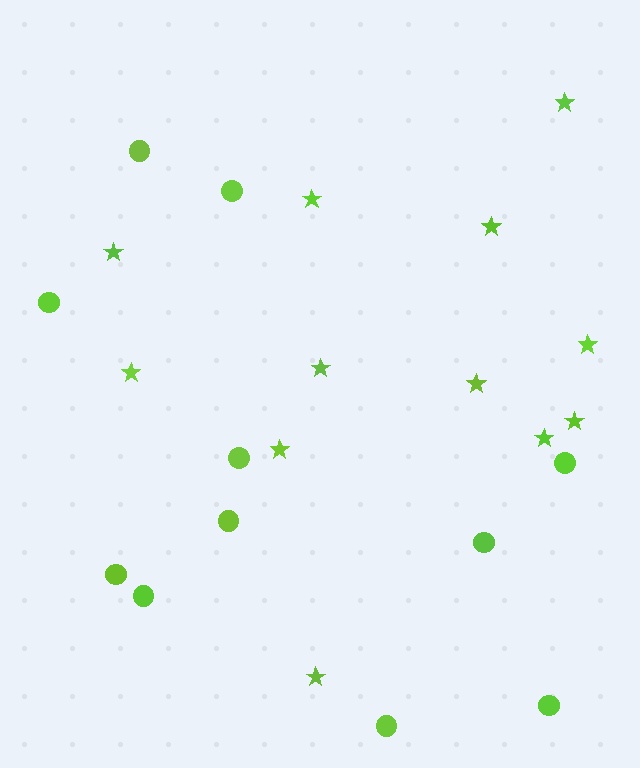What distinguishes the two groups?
There are 2 groups: one group of stars (12) and one group of circles (11).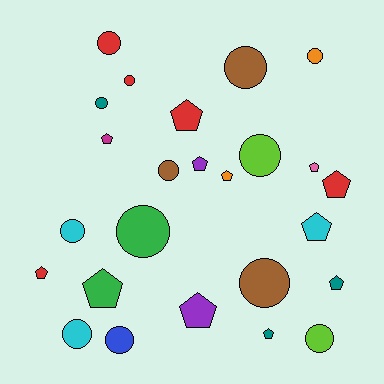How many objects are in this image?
There are 25 objects.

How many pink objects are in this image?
There is 1 pink object.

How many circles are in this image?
There are 13 circles.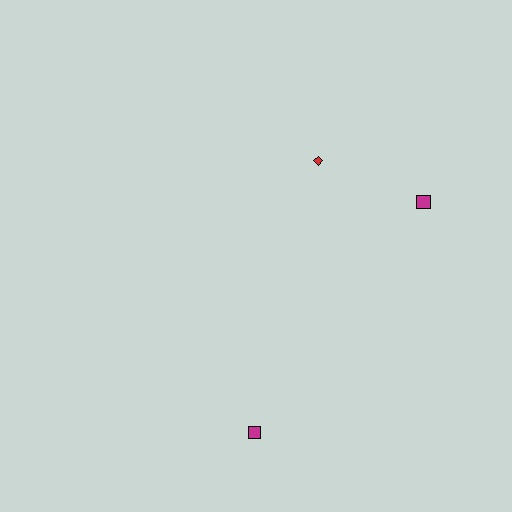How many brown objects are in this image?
There are no brown objects.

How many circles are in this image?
There are no circles.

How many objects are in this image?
There are 3 objects.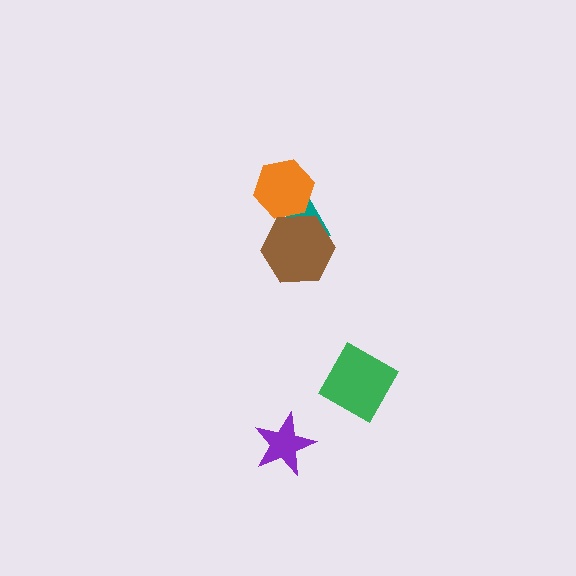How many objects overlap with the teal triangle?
2 objects overlap with the teal triangle.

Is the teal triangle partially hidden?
Yes, it is partially covered by another shape.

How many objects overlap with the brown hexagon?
2 objects overlap with the brown hexagon.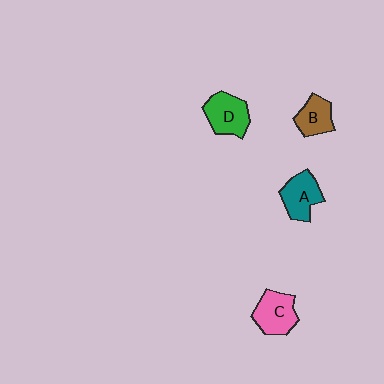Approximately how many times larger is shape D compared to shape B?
Approximately 1.3 times.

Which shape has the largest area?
Shape D (green).